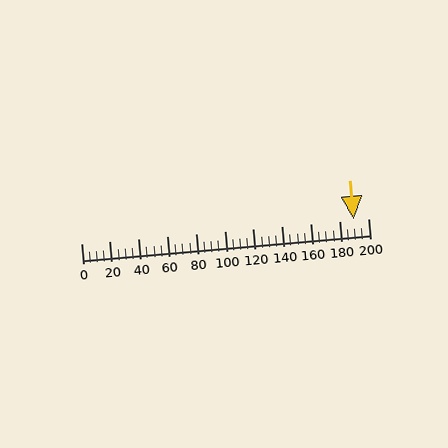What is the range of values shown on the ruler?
The ruler shows values from 0 to 200.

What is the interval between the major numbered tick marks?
The major tick marks are spaced 20 units apart.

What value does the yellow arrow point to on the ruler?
The yellow arrow points to approximately 190.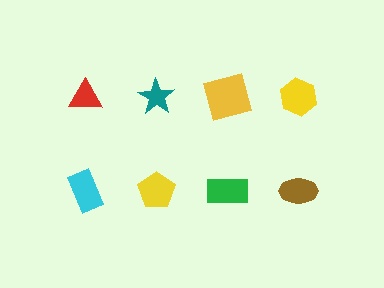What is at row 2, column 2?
A yellow pentagon.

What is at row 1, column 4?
A yellow hexagon.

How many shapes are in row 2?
4 shapes.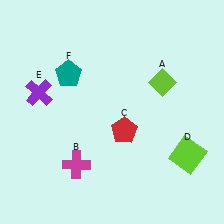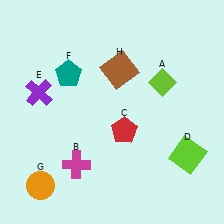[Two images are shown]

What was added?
An orange circle (G), a brown square (H) were added in Image 2.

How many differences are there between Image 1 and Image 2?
There are 2 differences between the two images.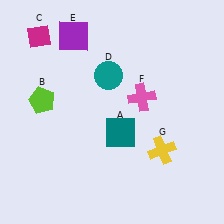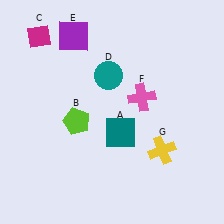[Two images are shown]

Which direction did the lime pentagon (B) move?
The lime pentagon (B) moved right.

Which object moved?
The lime pentagon (B) moved right.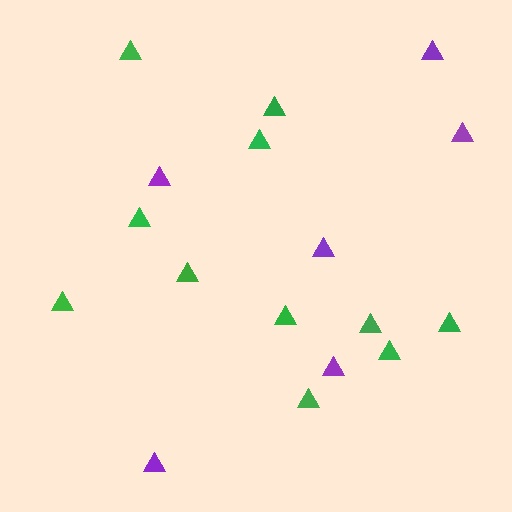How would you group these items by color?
There are 2 groups: one group of purple triangles (6) and one group of green triangles (11).